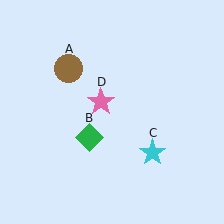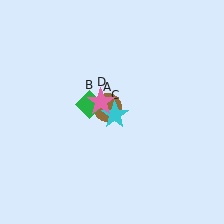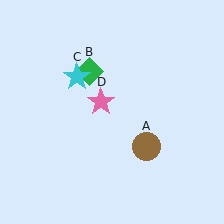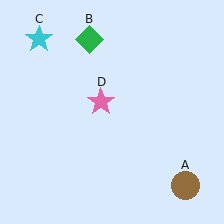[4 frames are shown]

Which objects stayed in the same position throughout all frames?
Pink star (object D) remained stationary.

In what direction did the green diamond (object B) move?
The green diamond (object B) moved up.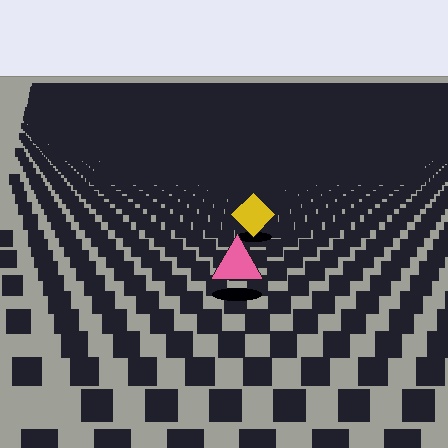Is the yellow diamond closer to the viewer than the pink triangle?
No. The pink triangle is closer — you can tell from the texture gradient: the ground texture is coarser near it.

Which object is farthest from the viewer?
The yellow diamond is farthest from the viewer. It appears smaller and the ground texture around it is denser.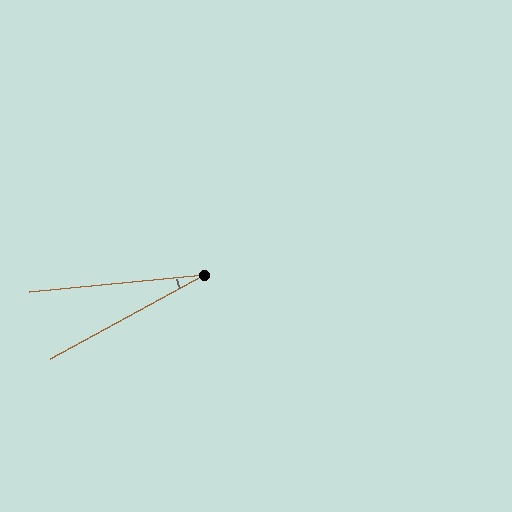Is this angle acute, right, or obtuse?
It is acute.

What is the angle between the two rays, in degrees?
Approximately 23 degrees.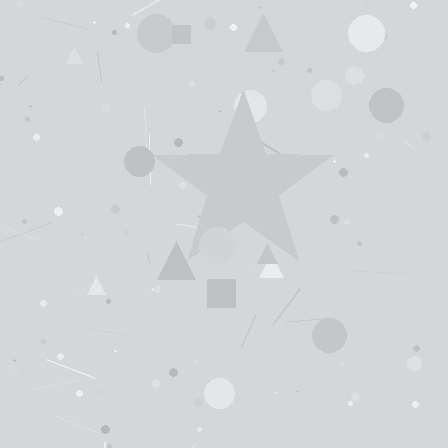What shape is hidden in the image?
A star is hidden in the image.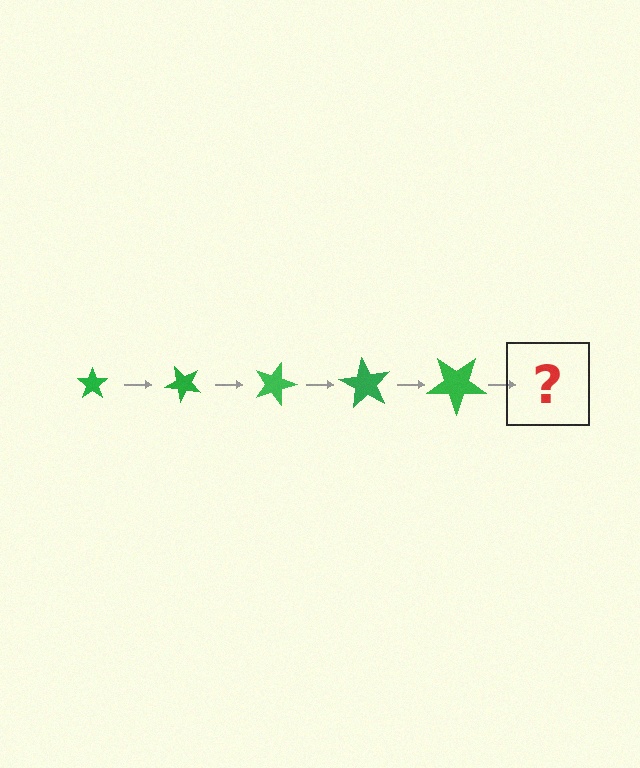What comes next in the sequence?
The next element should be a star, larger than the previous one and rotated 225 degrees from the start.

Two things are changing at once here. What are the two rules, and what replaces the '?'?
The two rules are that the star grows larger each step and it rotates 45 degrees each step. The '?' should be a star, larger than the previous one and rotated 225 degrees from the start.